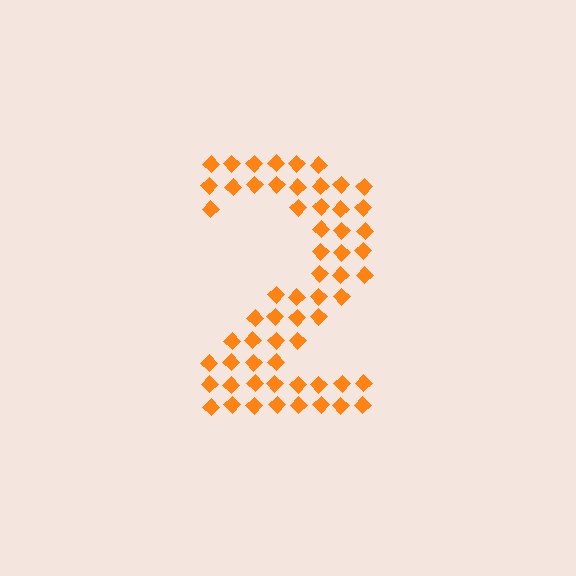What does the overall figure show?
The overall figure shows the digit 2.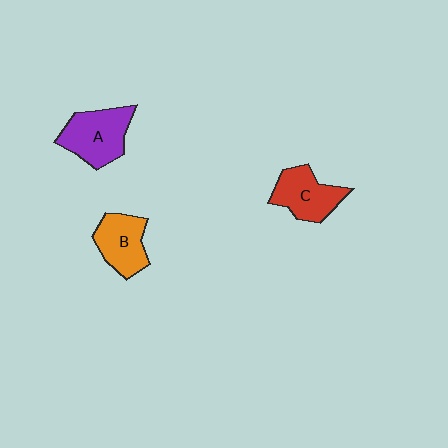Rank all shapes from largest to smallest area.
From largest to smallest: A (purple), C (red), B (orange).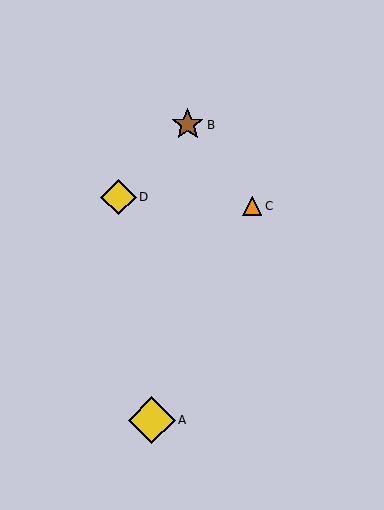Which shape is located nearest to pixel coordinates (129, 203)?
The yellow diamond (labeled D) at (119, 197) is nearest to that location.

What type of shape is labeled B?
Shape B is a brown star.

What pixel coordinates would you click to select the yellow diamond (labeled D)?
Click at (119, 197) to select the yellow diamond D.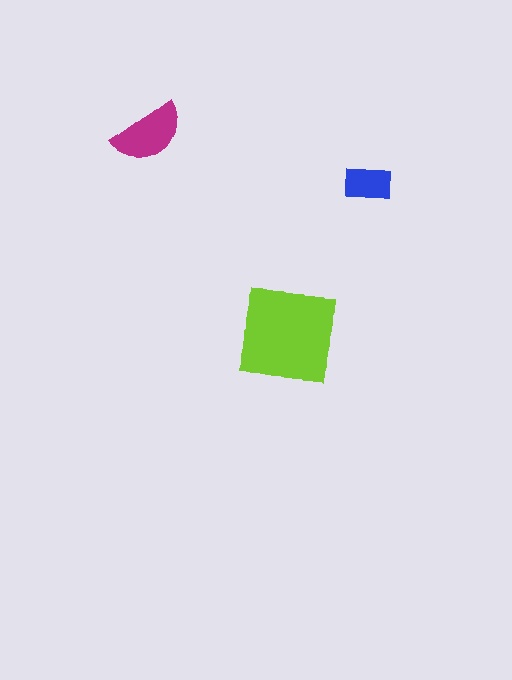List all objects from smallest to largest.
The blue rectangle, the magenta semicircle, the lime square.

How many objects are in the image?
There are 3 objects in the image.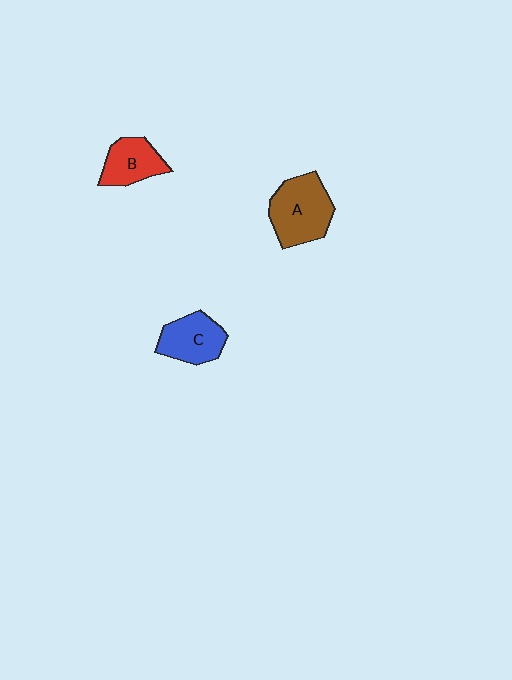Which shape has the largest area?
Shape A (brown).